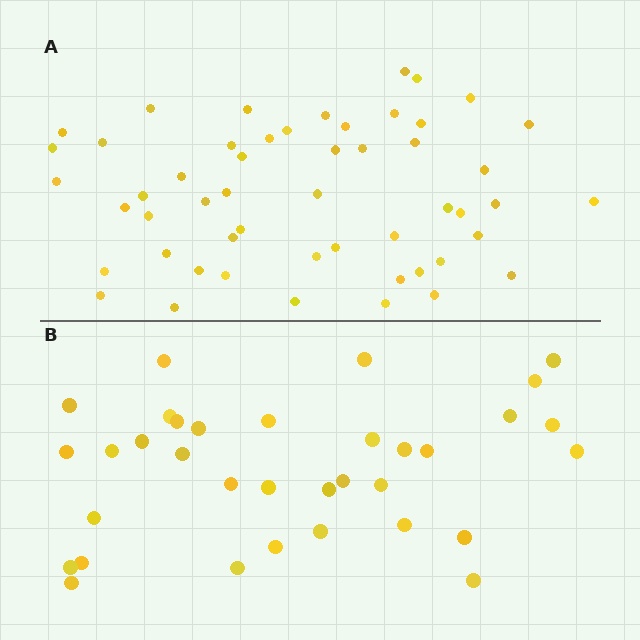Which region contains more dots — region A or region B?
Region A (the top region) has more dots.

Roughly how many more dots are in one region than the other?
Region A has approximately 20 more dots than region B.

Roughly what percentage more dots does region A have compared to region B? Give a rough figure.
About 55% more.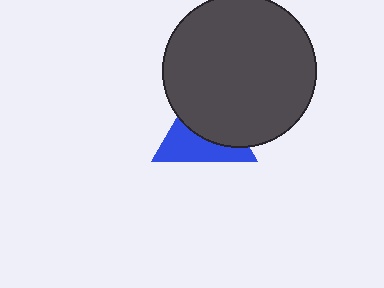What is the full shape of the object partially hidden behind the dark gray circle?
The partially hidden object is a blue triangle.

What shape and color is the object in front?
The object in front is a dark gray circle.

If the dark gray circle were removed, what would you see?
You would see the complete blue triangle.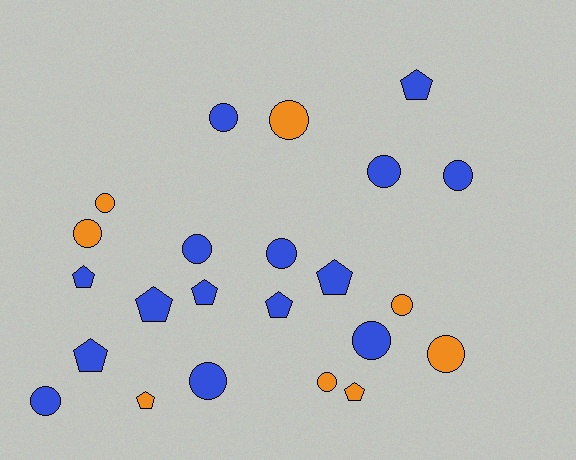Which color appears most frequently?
Blue, with 15 objects.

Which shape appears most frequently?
Circle, with 14 objects.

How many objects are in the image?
There are 23 objects.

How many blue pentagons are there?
There are 7 blue pentagons.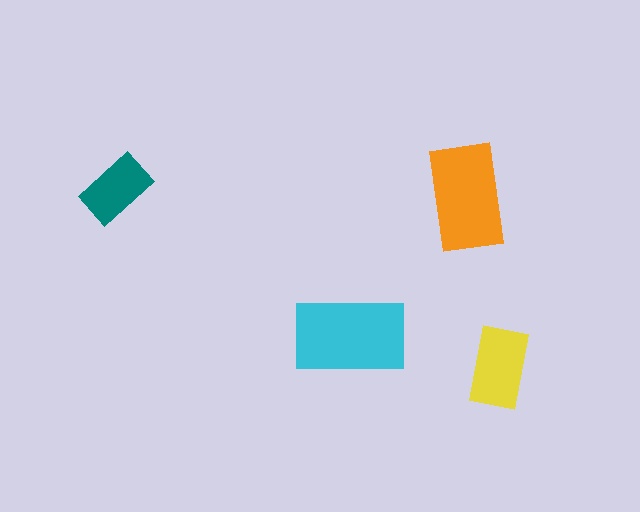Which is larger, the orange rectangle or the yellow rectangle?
The orange one.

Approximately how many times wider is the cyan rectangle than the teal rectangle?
About 1.5 times wider.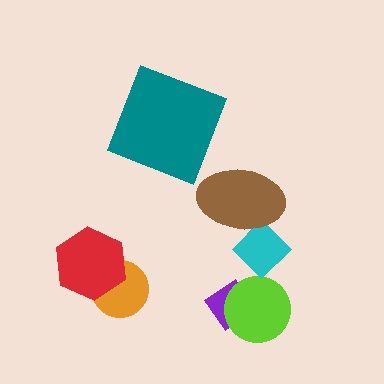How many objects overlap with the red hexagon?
1 object overlaps with the red hexagon.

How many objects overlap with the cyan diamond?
1 object overlaps with the cyan diamond.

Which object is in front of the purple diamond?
The lime circle is in front of the purple diamond.